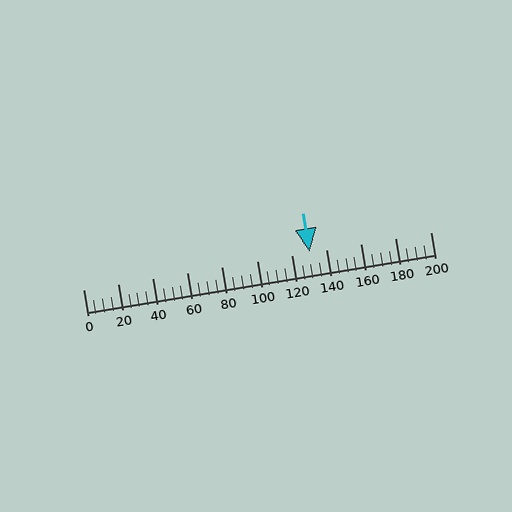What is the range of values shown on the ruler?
The ruler shows values from 0 to 200.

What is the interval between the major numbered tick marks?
The major tick marks are spaced 20 units apart.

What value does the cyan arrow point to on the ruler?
The cyan arrow points to approximately 130.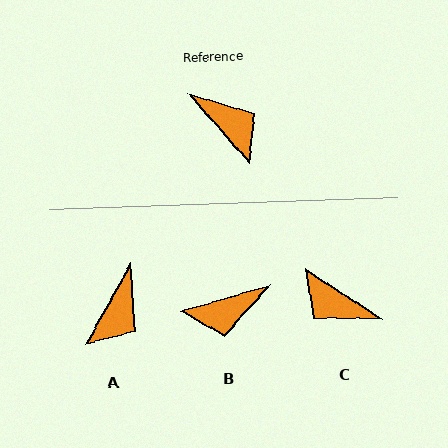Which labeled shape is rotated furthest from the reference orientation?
C, about 164 degrees away.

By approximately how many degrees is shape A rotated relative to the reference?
Approximately 70 degrees clockwise.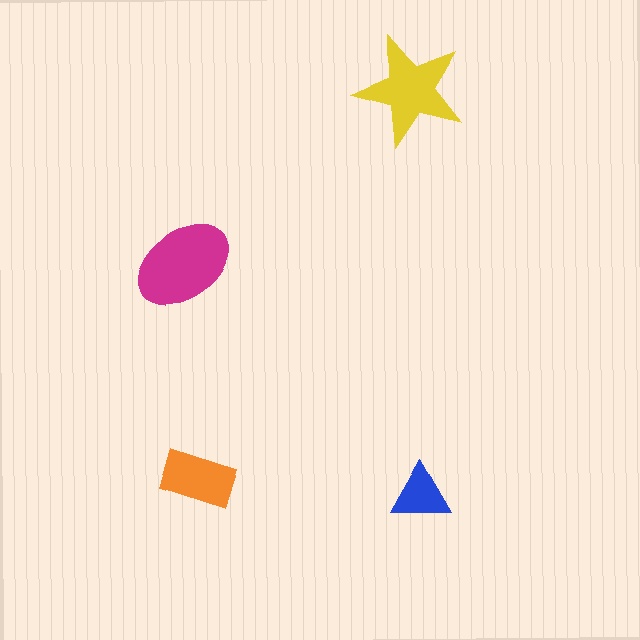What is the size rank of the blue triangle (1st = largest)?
4th.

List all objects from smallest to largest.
The blue triangle, the orange rectangle, the yellow star, the magenta ellipse.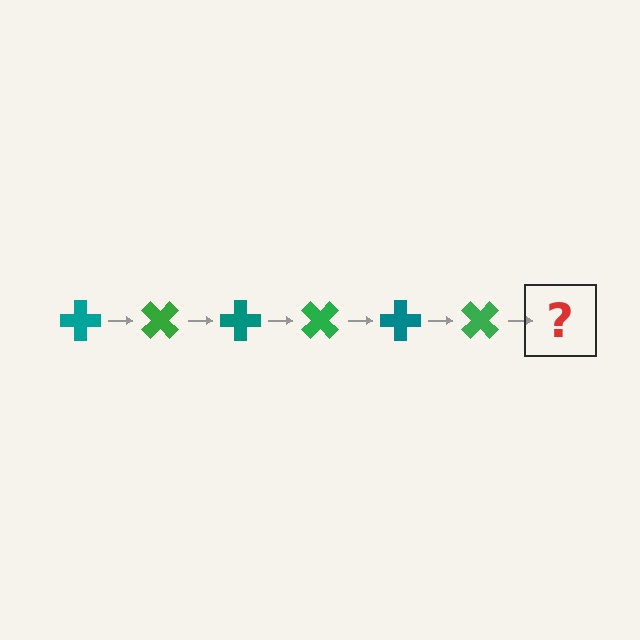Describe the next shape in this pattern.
It should be a teal cross, rotated 270 degrees from the start.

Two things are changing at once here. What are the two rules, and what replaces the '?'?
The two rules are that it rotates 45 degrees each step and the color cycles through teal and green. The '?' should be a teal cross, rotated 270 degrees from the start.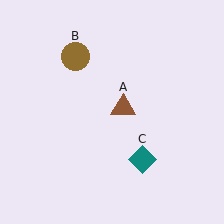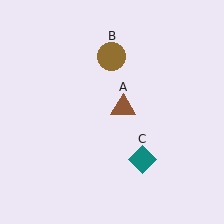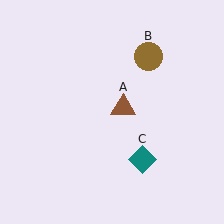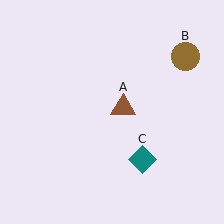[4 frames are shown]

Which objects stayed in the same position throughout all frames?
Brown triangle (object A) and teal diamond (object C) remained stationary.